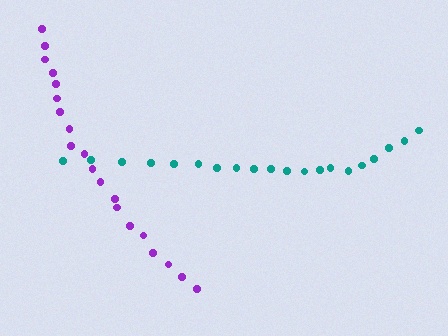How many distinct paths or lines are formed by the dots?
There are 2 distinct paths.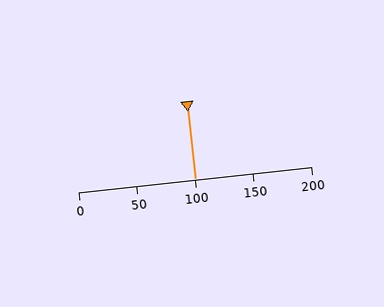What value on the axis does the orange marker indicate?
The marker indicates approximately 100.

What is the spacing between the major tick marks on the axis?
The major ticks are spaced 50 apart.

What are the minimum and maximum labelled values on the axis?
The axis runs from 0 to 200.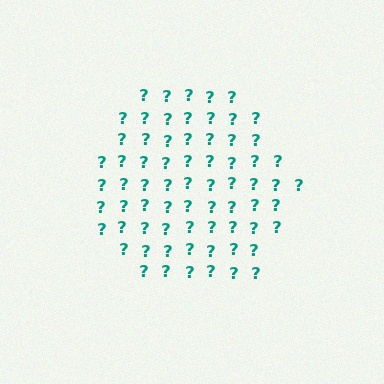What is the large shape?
The large shape is a hexagon.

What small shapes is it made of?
It is made of small question marks.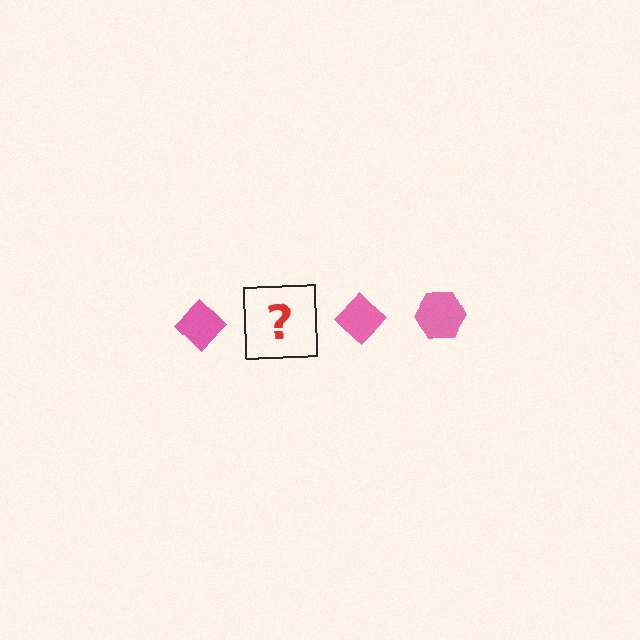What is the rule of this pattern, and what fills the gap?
The rule is that the pattern cycles through diamond, hexagon shapes in pink. The gap should be filled with a pink hexagon.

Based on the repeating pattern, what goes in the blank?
The blank should be a pink hexagon.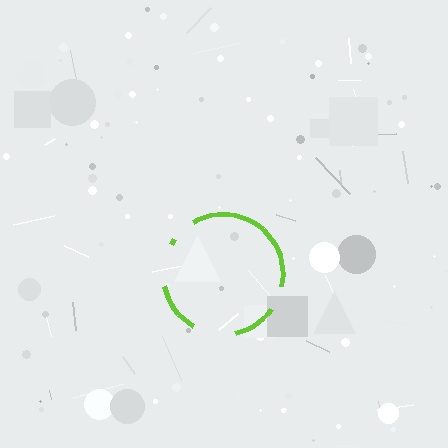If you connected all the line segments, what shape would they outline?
They would outline a circle.